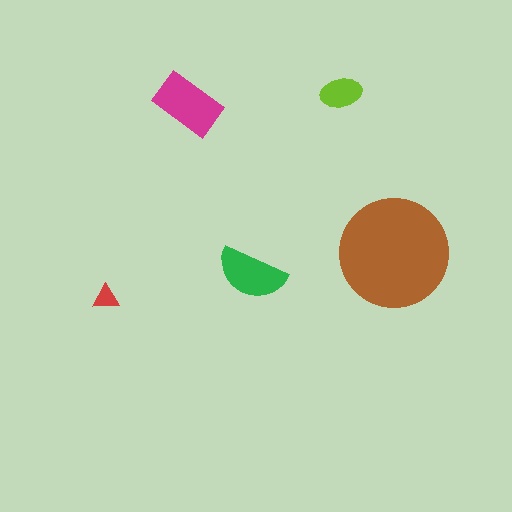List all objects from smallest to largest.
The red triangle, the lime ellipse, the green semicircle, the magenta rectangle, the brown circle.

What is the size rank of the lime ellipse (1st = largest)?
4th.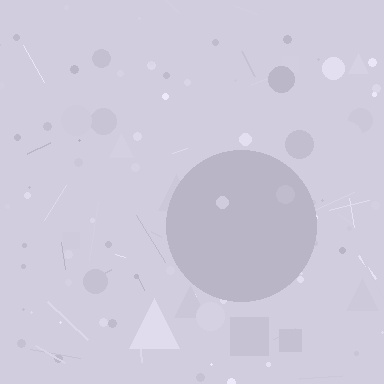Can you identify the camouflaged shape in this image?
The camouflaged shape is a circle.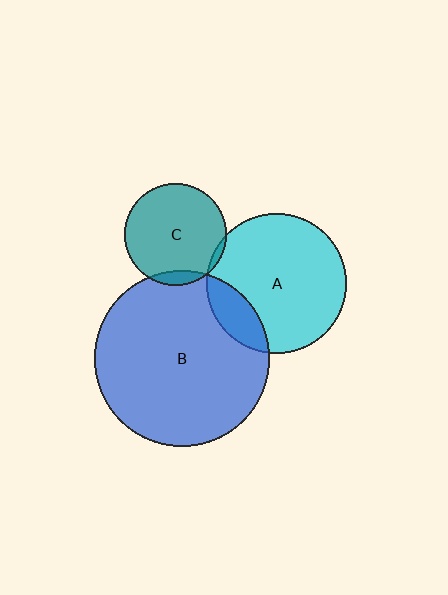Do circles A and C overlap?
Yes.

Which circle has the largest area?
Circle B (blue).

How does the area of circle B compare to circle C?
Approximately 2.9 times.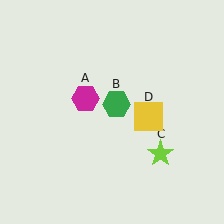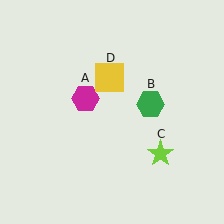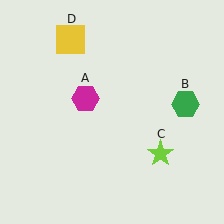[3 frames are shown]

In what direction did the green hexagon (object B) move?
The green hexagon (object B) moved right.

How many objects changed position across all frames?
2 objects changed position: green hexagon (object B), yellow square (object D).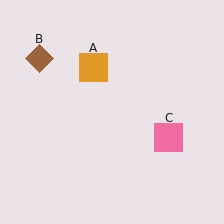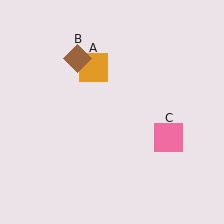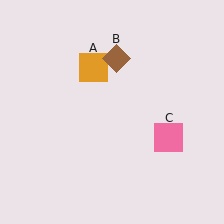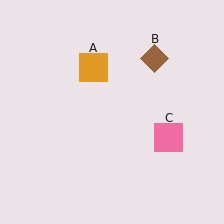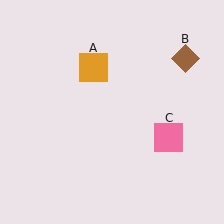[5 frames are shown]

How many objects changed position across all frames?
1 object changed position: brown diamond (object B).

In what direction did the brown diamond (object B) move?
The brown diamond (object B) moved right.